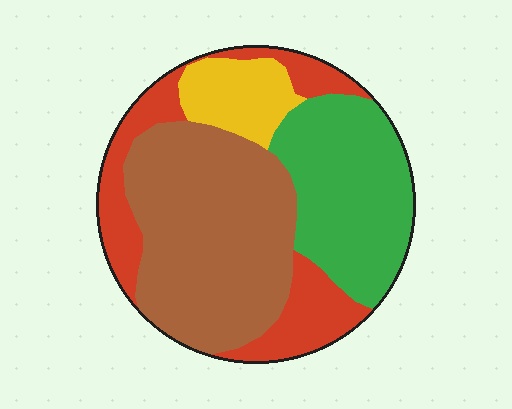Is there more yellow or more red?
Red.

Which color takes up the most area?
Brown, at roughly 40%.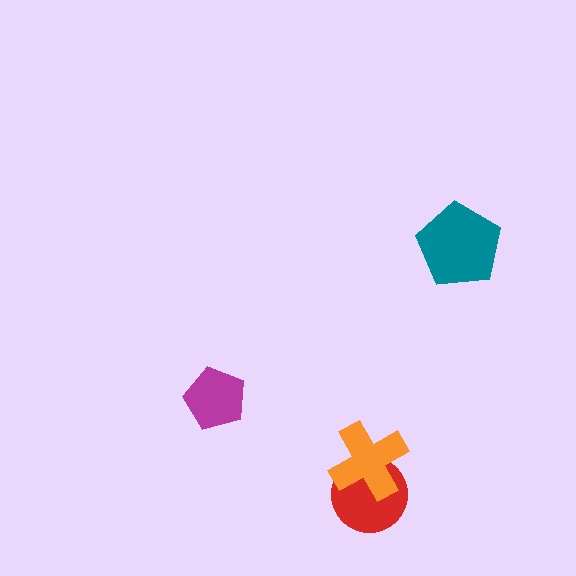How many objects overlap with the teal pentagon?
0 objects overlap with the teal pentagon.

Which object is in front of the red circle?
The orange cross is in front of the red circle.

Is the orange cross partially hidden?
No, no other shape covers it.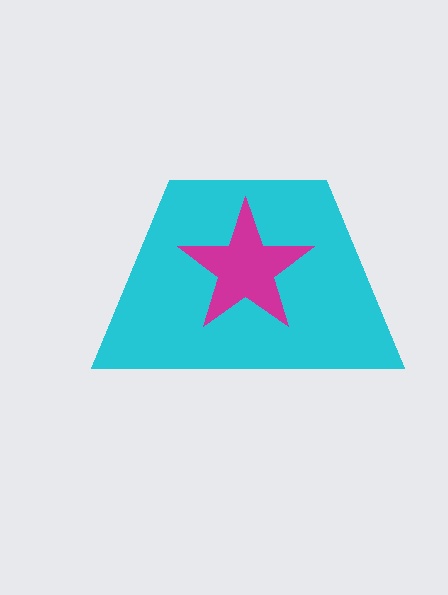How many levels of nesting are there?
2.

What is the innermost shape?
The magenta star.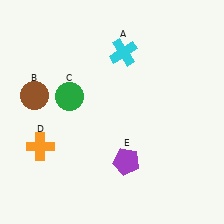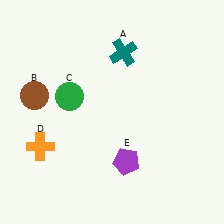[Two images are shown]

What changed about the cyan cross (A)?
In Image 1, A is cyan. In Image 2, it changed to teal.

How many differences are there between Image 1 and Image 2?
There is 1 difference between the two images.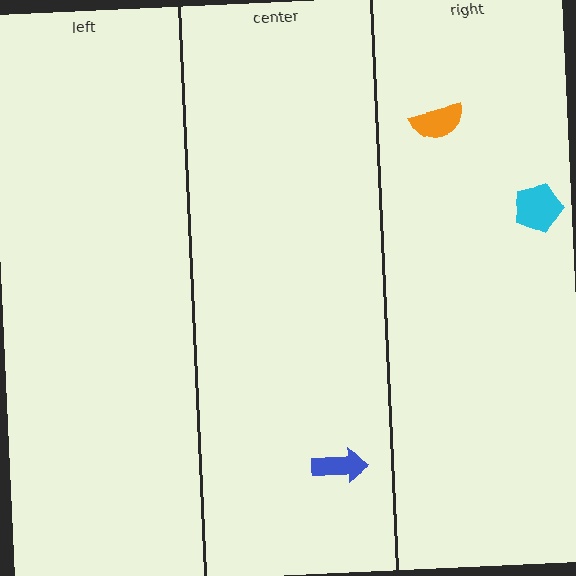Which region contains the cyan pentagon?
The right region.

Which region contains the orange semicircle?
The right region.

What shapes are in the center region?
The blue arrow.